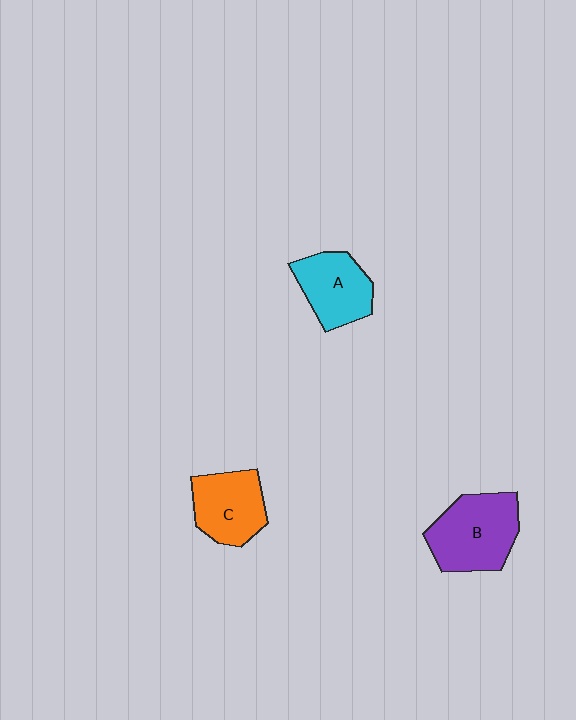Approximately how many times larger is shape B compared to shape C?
Approximately 1.3 times.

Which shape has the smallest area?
Shape A (cyan).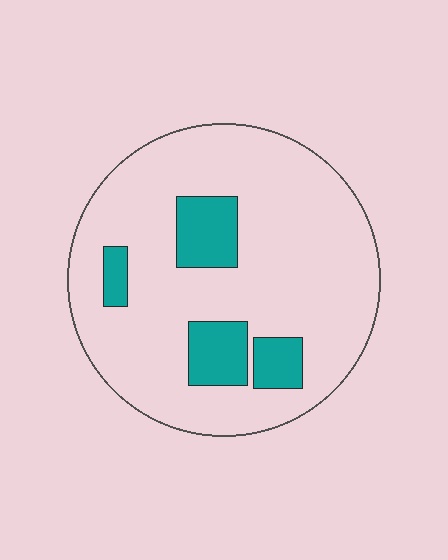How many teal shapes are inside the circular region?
4.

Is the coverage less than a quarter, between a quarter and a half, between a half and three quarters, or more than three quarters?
Less than a quarter.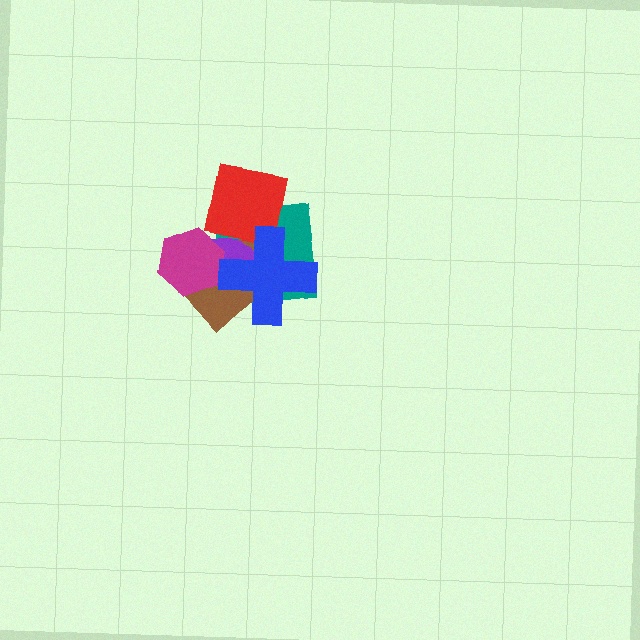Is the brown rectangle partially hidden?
Yes, it is partially covered by another shape.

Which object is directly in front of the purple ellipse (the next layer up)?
The red square is directly in front of the purple ellipse.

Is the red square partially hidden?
Yes, it is partially covered by another shape.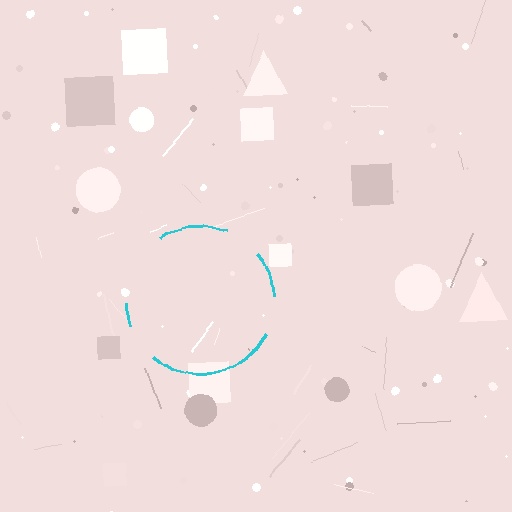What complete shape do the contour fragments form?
The contour fragments form a circle.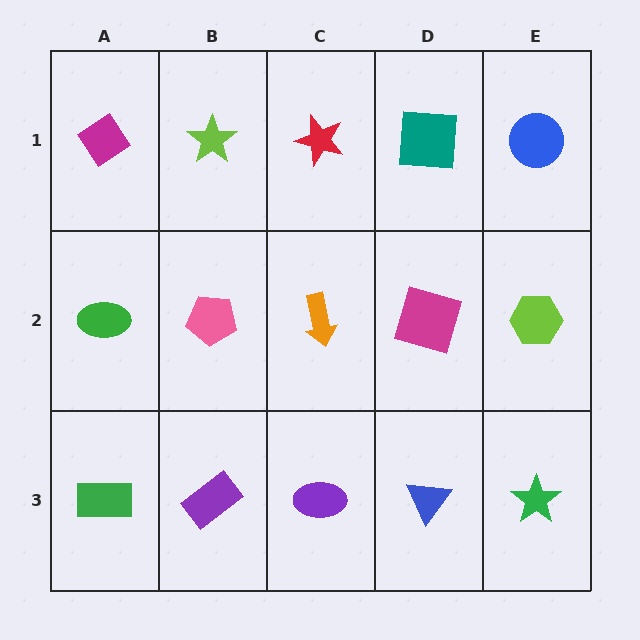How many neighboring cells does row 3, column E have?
2.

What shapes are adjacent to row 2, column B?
A lime star (row 1, column B), a purple rectangle (row 3, column B), a green ellipse (row 2, column A), an orange arrow (row 2, column C).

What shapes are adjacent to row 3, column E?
A lime hexagon (row 2, column E), a blue triangle (row 3, column D).